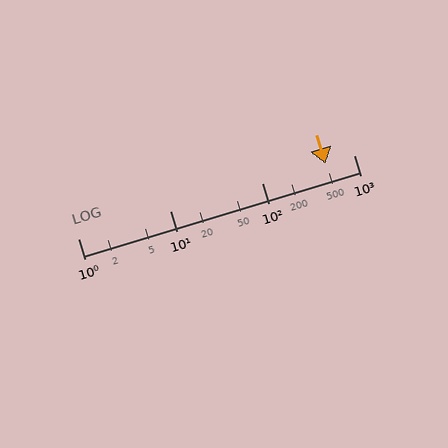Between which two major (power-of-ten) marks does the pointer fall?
The pointer is between 100 and 1000.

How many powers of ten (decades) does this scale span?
The scale spans 3 decades, from 1 to 1000.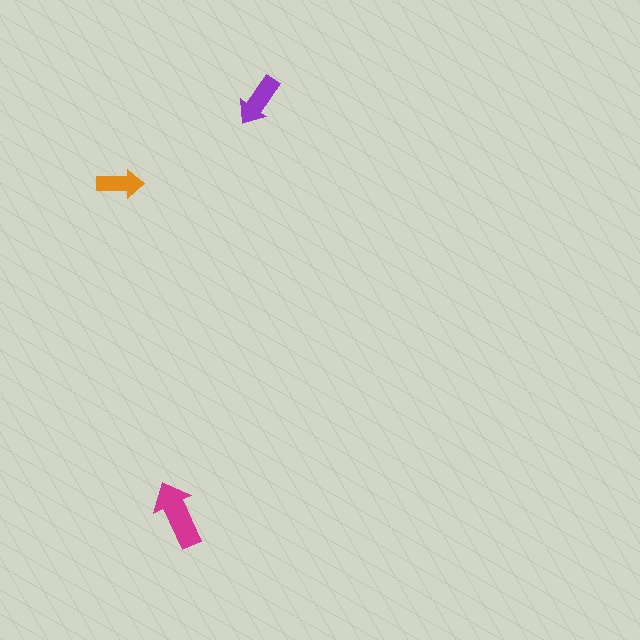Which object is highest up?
The purple arrow is topmost.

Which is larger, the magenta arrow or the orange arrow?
The magenta one.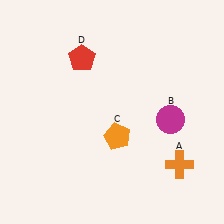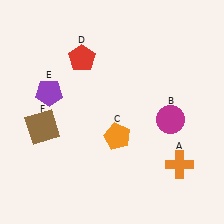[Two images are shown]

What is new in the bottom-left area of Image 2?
A brown square (F) was added in the bottom-left area of Image 2.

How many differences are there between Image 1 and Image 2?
There are 2 differences between the two images.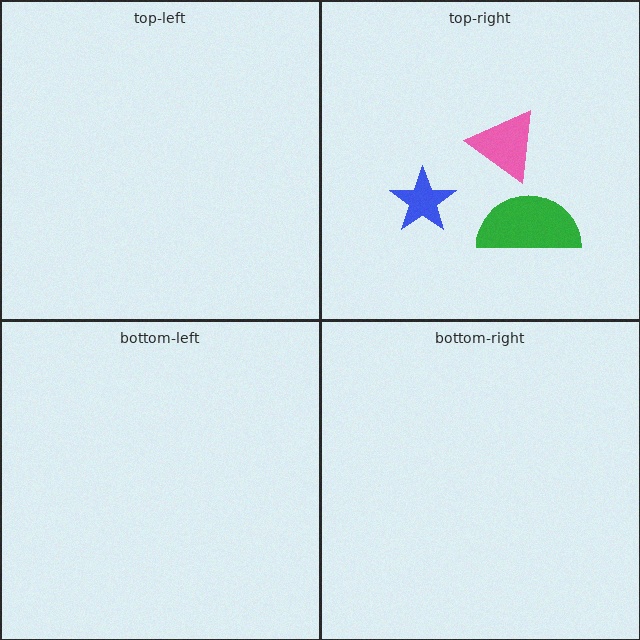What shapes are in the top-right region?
The pink triangle, the green semicircle, the blue star.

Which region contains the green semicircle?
The top-right region.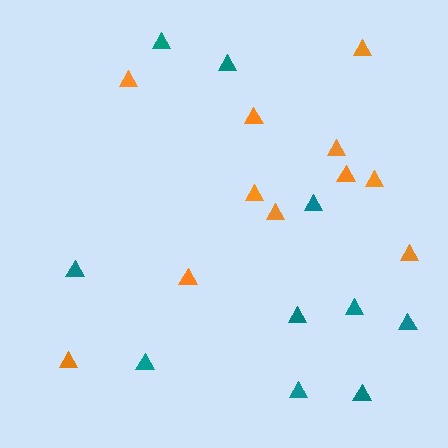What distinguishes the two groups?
There are 2 groups: one group of orange triangles (11) and one group of teal triangles (10).